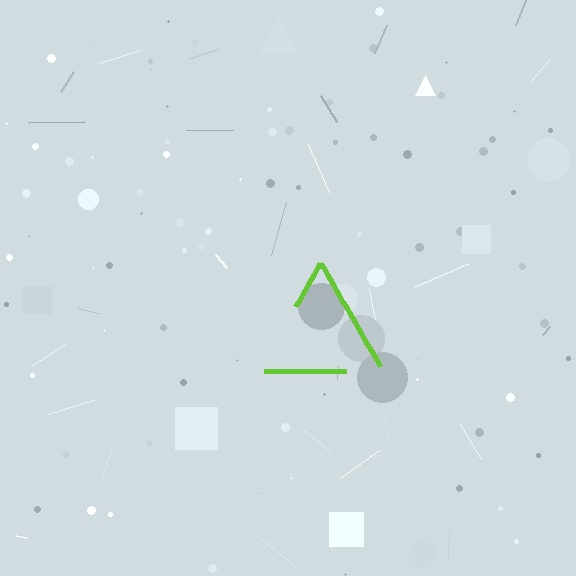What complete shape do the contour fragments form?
The contour fragments form a triangle.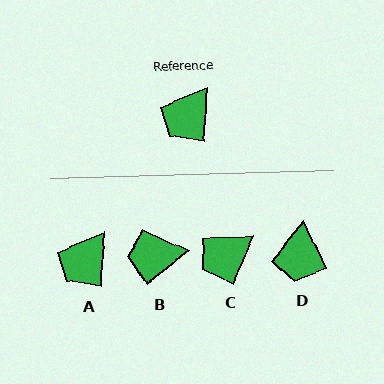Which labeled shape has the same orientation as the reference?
A.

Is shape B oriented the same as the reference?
No, it is off by about 47 degrees.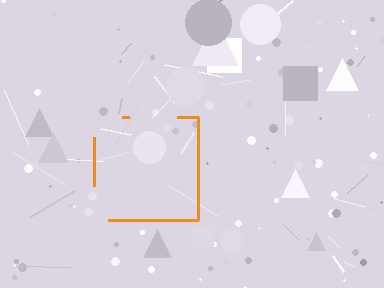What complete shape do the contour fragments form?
The contour fragments form a square.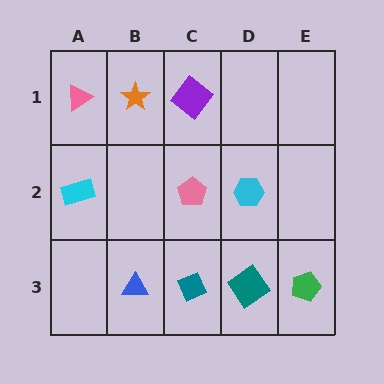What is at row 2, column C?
A pink pentagon.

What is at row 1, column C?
A purple diamond.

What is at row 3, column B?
A blue triangle.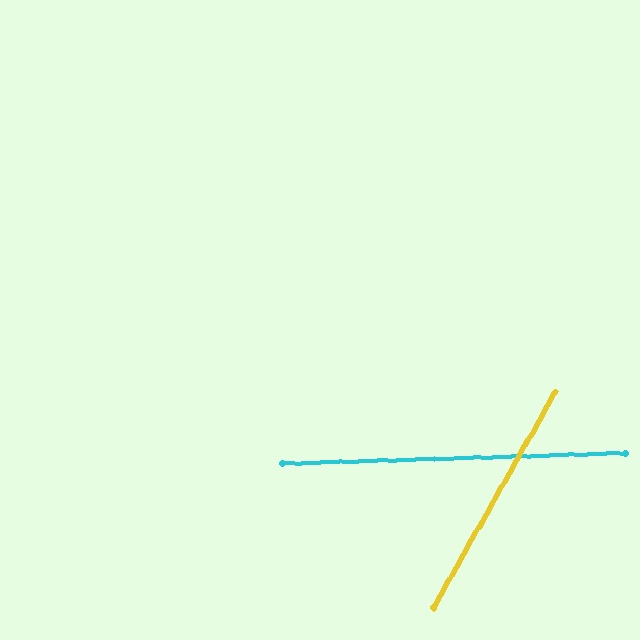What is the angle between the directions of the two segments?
Approximately 59 degrees.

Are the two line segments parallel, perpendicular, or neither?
Neither parallel nor perpendicular — they differ by about 59°.